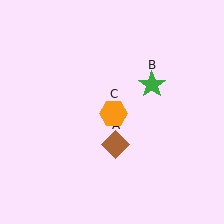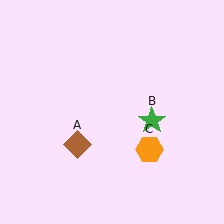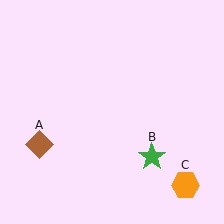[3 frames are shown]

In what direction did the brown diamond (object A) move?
The brown diamond (object A) moved left.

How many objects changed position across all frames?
3 objects changed position: brown diamond (object A), green star (object B), orange hexagon (object C).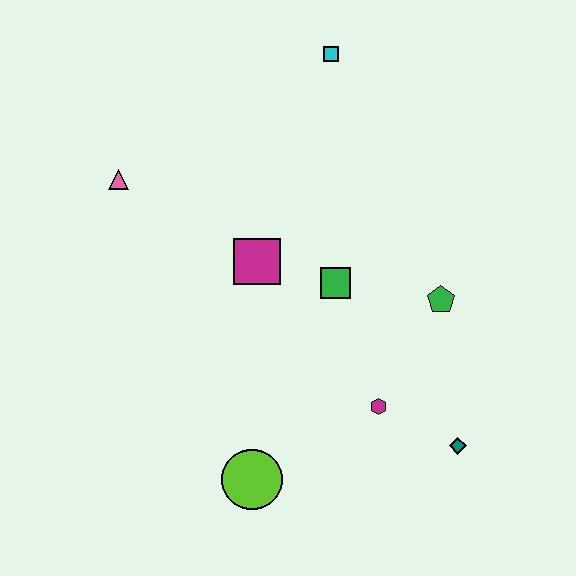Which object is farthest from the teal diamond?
The pink triangle is farthest from the teal diamond.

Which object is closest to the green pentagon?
The green square is closest to the green pentagon.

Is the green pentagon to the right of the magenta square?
Yes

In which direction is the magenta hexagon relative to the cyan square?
The magenta hexagon is below the cyan square.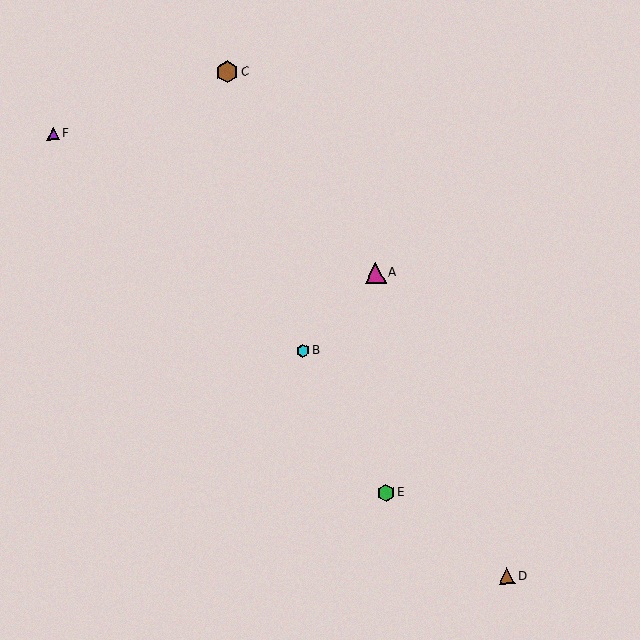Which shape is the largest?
The brown hexagon (labeled C) is the largest.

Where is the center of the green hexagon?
The center of the green hexagon is at (386, 493).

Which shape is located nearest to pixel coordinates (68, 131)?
The purple triangle (labeled F) at (53, 134) is nearest to that location.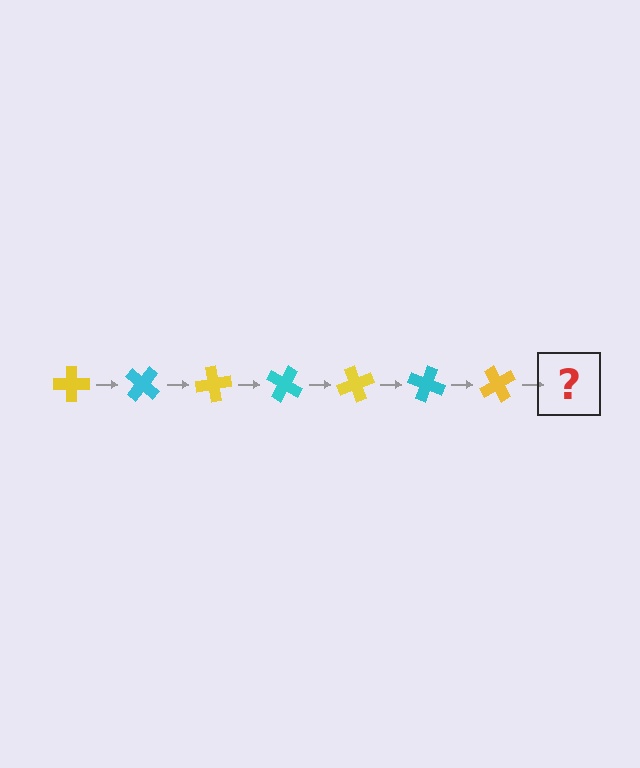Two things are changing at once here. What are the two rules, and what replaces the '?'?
The two rules are that it rotates 40 degrees each step and the color cycles through yellow and cyan. The '?' should be a cyan cross, rotated 280 degrees from the start.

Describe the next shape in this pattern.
It should be a cyan cross, rotated 280 degrees from the start.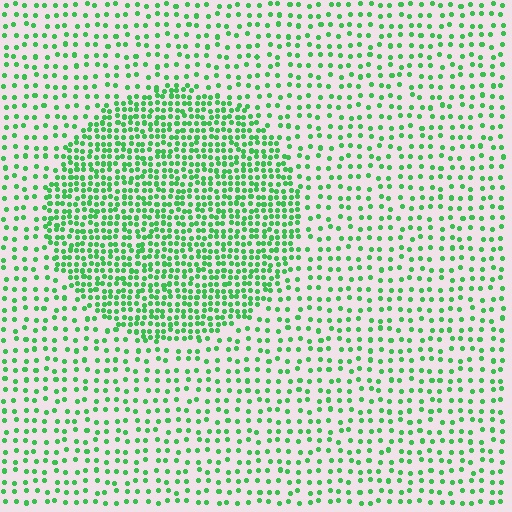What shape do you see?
I see a circle.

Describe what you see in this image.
The image contains small green elements arranged at two different densities. A circle-shaped region is visible where the elements are more densely packed than the surrounding area.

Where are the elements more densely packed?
The elements are more densely packed inside the circle boundary.